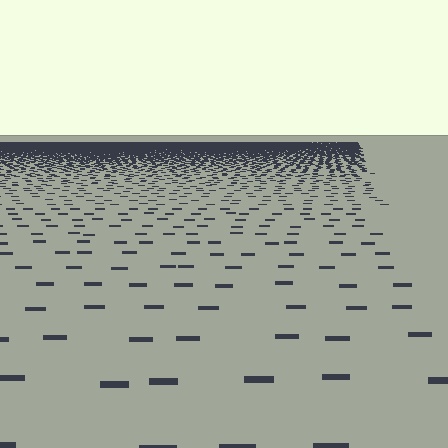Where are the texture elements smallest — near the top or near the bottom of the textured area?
Near the top.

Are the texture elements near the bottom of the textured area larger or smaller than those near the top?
Larger. Near the bottom, elements are closer to the viewer and appear at a bigger on-screen size.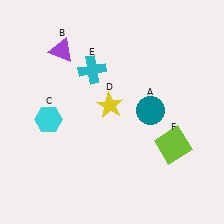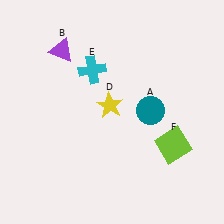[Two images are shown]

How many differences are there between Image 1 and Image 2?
There is 1 difference between the two images.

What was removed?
The cyan hexagon (C) was removed in Image 2.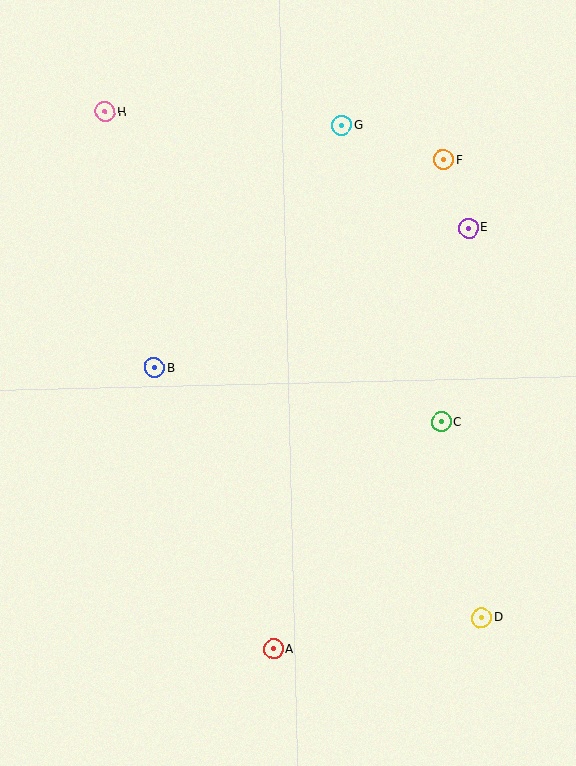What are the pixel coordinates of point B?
Point B is at (154, 368).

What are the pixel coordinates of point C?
Point C is at (441, 422).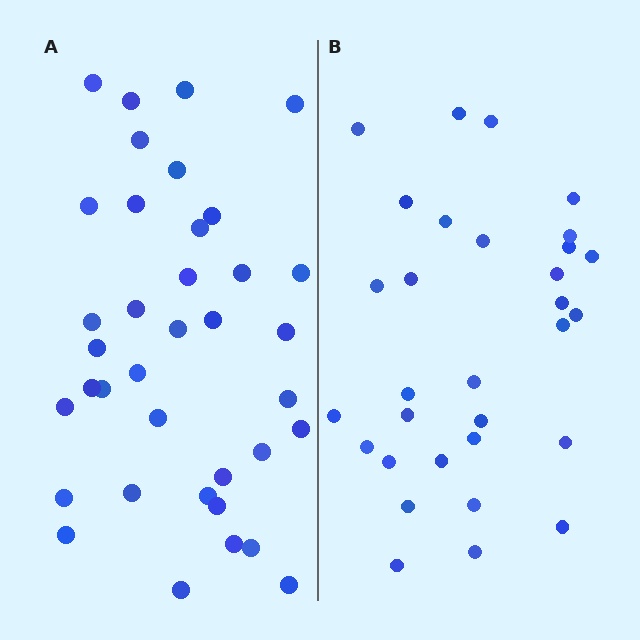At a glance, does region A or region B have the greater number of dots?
Region A (the left region) has more dots.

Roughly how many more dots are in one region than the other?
Region A has about 6 more dots than region B.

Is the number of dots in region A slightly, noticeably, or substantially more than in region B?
Region A has only slightly more — the two regions are fairly close. The ratio is roughly 1.2 to 1.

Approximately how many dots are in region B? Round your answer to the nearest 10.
About 30 dots. (The exact count is 31, which rounds to 30.)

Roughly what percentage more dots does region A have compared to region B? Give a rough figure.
About 20% more.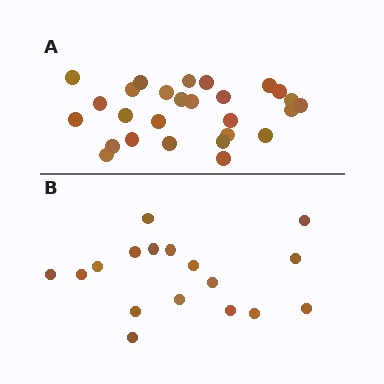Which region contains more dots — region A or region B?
Region A (the top region) has more dots.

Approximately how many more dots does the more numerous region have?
Region A has roughly 10 or so more dots than region B.